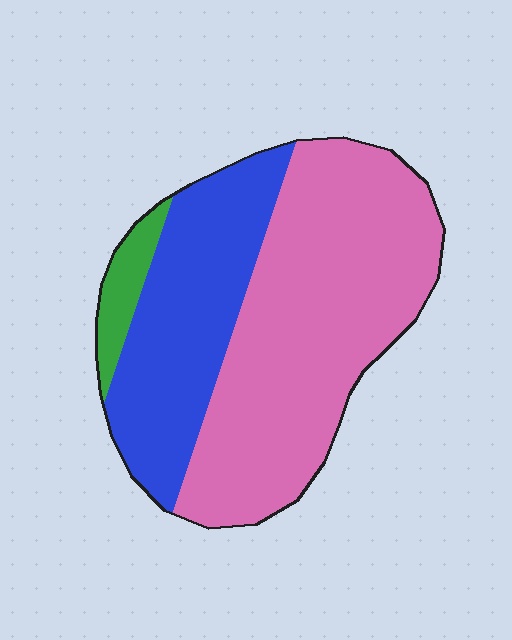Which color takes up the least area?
Green, at roughly 5%.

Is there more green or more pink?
Pink.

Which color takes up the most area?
Pink, at roughly 60%.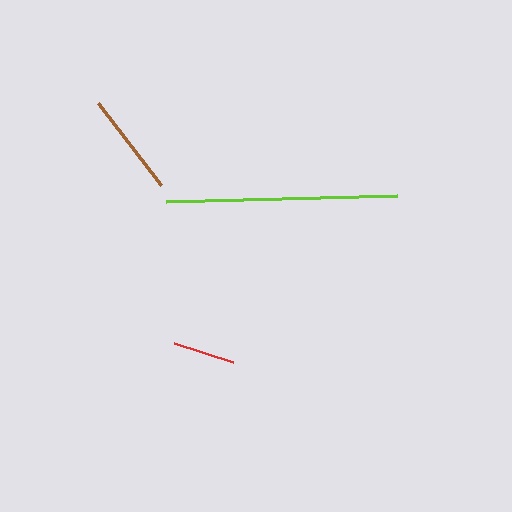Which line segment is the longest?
The lime line is the longest at approximately 230 pixels.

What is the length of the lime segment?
The lime segment is approximately 230 pixels long.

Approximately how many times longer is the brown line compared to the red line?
The brown line is approximately 1.7 times the length of the red line.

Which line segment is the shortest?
The red line is the shortest at approximately 62 pixels.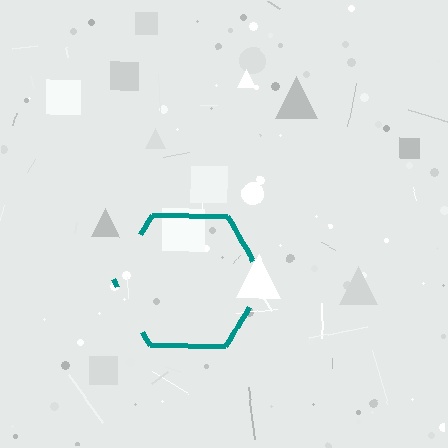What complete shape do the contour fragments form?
The contour fragments form a hexagon.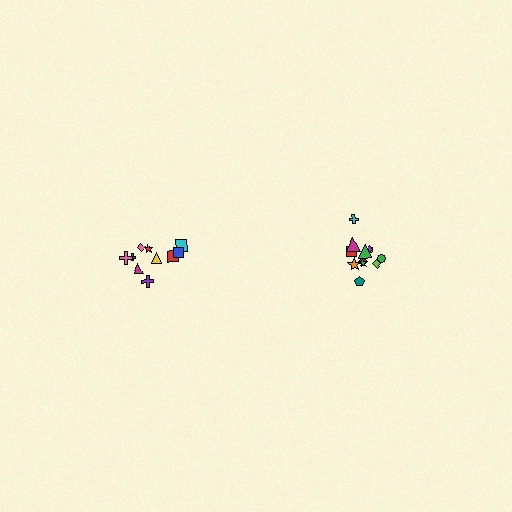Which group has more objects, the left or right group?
The right group.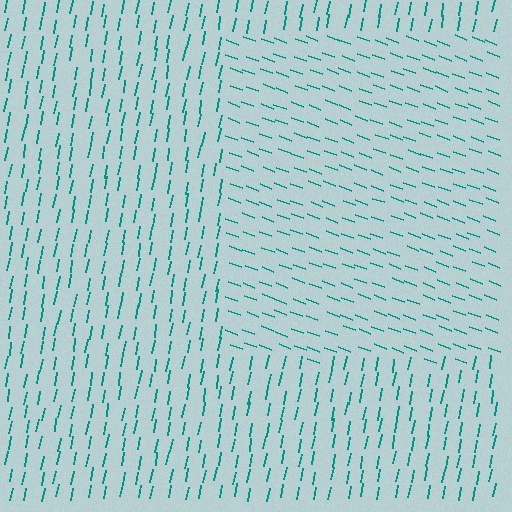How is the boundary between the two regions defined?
The boundary is defined purely by a change in line orientation (approximately 80 degrees difference). All lines are the same color and thickness.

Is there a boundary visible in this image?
Yes, there is a texture boundary formed by a change in line orientation.